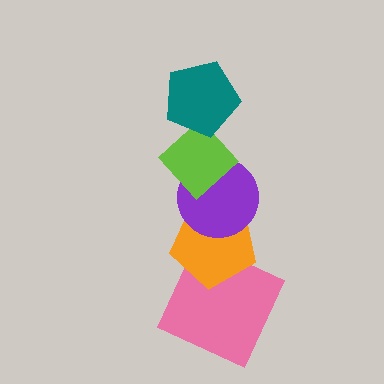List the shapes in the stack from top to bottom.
From top to bottom: the teal pentagon, the lime diamond, the purple circle, the orange pentagon, the pink square.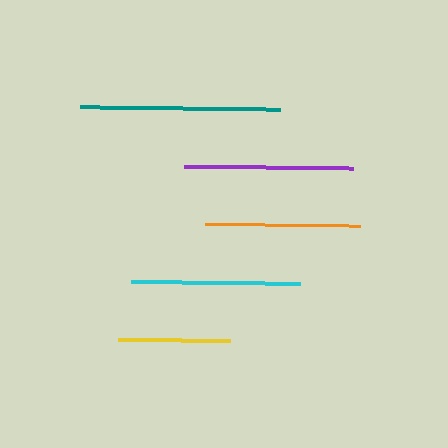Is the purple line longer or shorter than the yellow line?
The purple line is longer than the yellow line.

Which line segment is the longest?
The teal line is the longest at approximately 200 pixels.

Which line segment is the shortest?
The yellow line is the shortest at approximately 112 pixels.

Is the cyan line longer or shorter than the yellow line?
The cyan line is longer than the yellow line.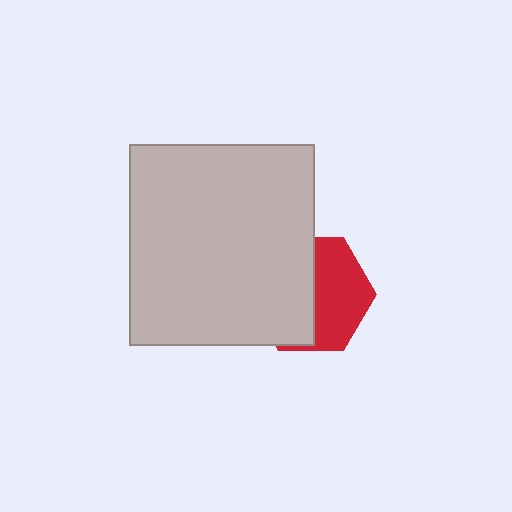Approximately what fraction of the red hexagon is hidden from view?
Roughly 53% of the red hexagon is hidden behind the light gray rectangle.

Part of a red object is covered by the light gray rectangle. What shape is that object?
It is a hexagon.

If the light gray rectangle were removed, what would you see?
You would see the complete red hexagon.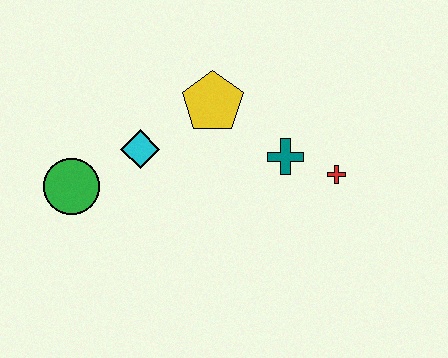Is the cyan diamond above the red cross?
Yes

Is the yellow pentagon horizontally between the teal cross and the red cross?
No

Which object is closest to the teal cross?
The red cross is closest to the teal cross.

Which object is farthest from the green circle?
The red cross is farthest from the green circle.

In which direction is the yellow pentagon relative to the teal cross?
The yellow pentagon is to the left of the teal cross.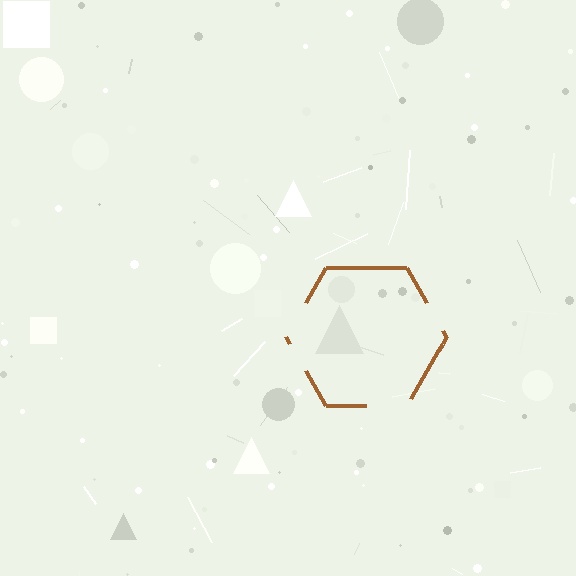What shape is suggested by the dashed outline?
The dashed outline suggests a hexagon.